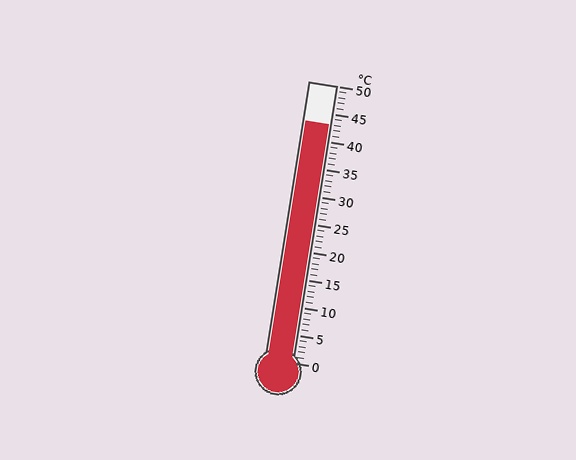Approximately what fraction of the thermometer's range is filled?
The thermometer is filled to approximately 85% of its range.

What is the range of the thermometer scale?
The thermometer scale ranges from 0°C to 50°C.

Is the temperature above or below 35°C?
The temperature is above 35°C.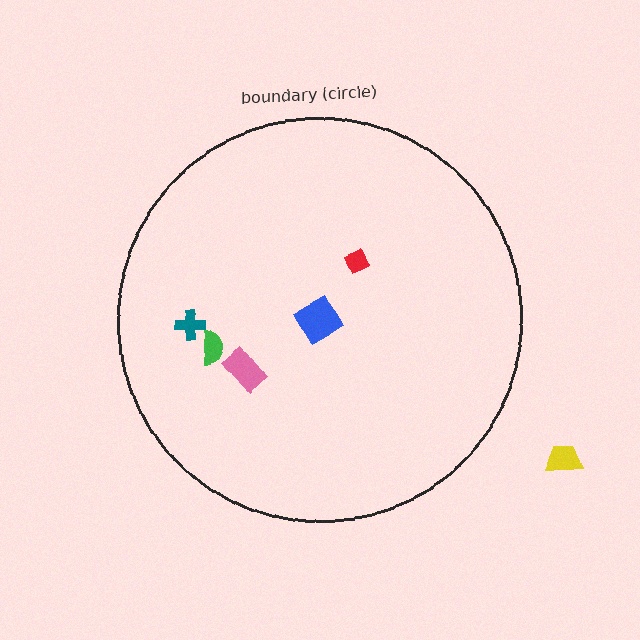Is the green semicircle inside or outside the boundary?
Inside.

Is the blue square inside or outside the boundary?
Inside.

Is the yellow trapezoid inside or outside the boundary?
Outside.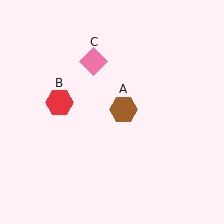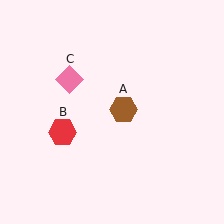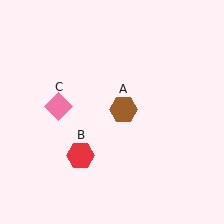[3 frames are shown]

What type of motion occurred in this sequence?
The red hexagon (object B), pink diamond (object C) rotated counterclockwise around the center of the scene.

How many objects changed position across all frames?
2 objects changed position: red hexagon (object B), pink diamond (object C).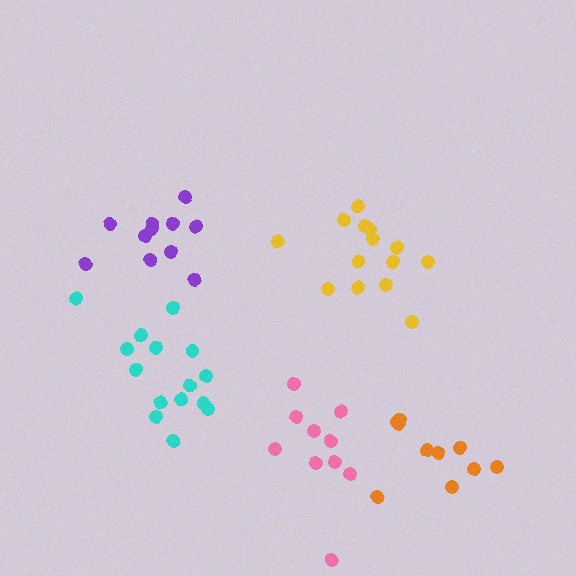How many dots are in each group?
Group 1: 14 dots, Group 2: 10 dots, Group 3: 11 dots, Group 4: 10 dots, Group 5: 15 dots (60 total).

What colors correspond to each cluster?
The clusters are colored: yellow, orange, purple, pink, cyan.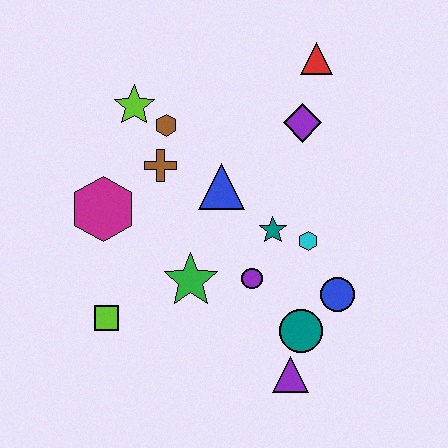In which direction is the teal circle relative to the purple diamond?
The teal circle is below the purple diamond.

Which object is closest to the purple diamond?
The red triangle is closest to the purple diamond.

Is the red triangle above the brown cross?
Yes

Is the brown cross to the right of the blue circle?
No